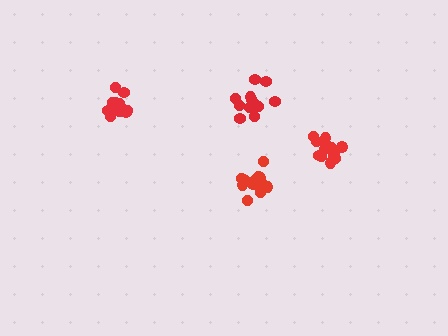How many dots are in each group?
Group 1: 15 dots, Group 2: 16 dots, Group 3: 15 dots, Group 4: 13 dots (59 total).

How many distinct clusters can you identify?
There are 4 distinct clusters.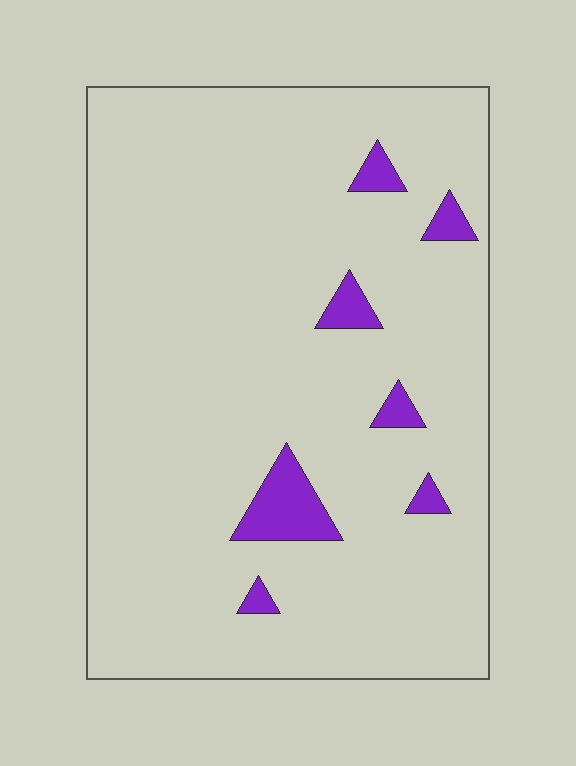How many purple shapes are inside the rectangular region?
7.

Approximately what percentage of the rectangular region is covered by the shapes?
Approximately 5%.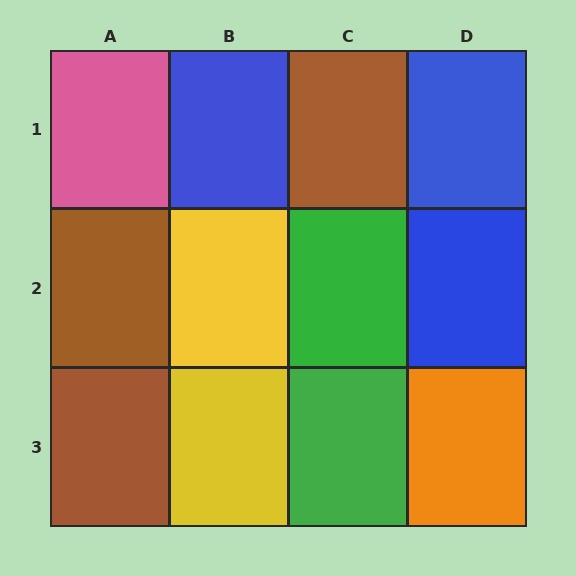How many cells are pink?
1 cell is pink.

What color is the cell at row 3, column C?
Green.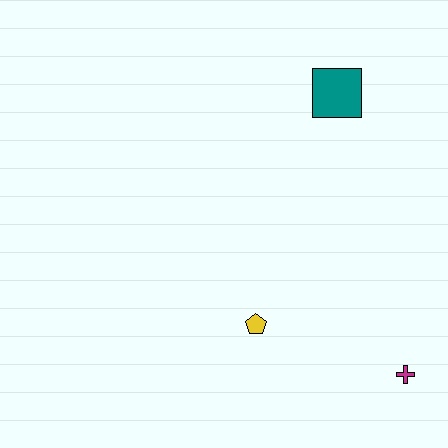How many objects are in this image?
There are 3 objects.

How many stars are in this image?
There are no stars.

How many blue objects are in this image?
There are no blue objects.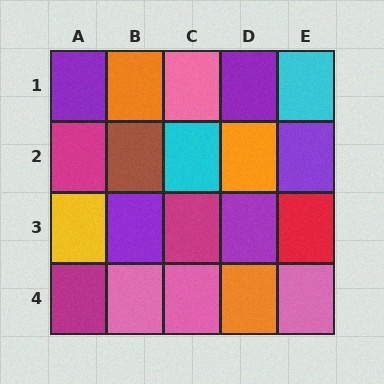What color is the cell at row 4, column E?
Pink.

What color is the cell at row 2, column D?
Orange.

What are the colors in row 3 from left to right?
Yellow, purple, magenta, purple, red.